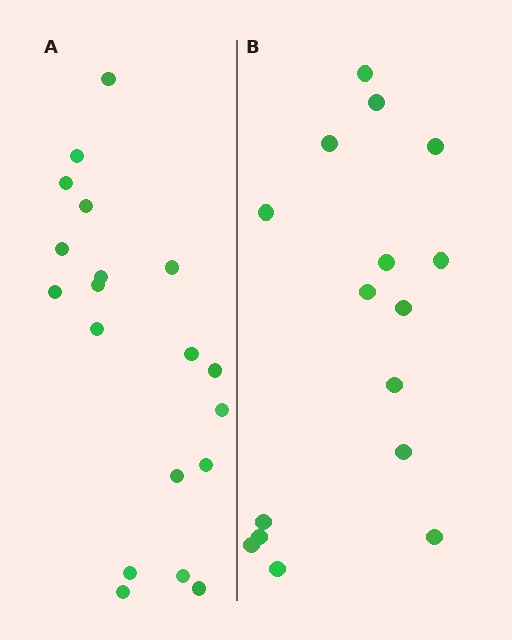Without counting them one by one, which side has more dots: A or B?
Region A (the left region) has more dots.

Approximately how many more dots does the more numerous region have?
Region A has just a few more — roughly 2 or 3 more dots than region B.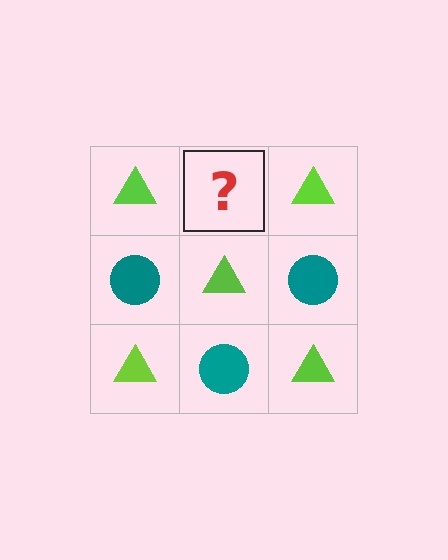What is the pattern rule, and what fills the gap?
The rule is that it alternates lime triangle and teal circle in a checkerboard pattern. The gap should be filled with a teal circle.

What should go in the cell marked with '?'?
The missing cell should contain a teal circle.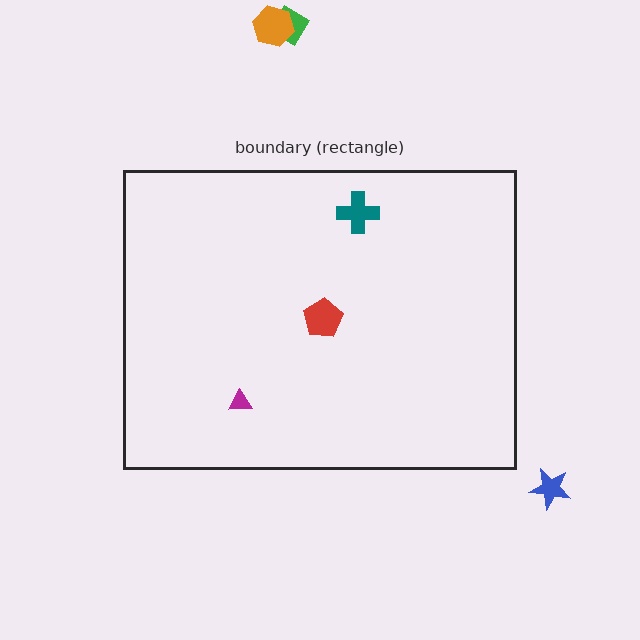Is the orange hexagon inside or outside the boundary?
Outside.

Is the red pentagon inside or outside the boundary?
Inside.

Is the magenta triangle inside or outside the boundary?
Inside.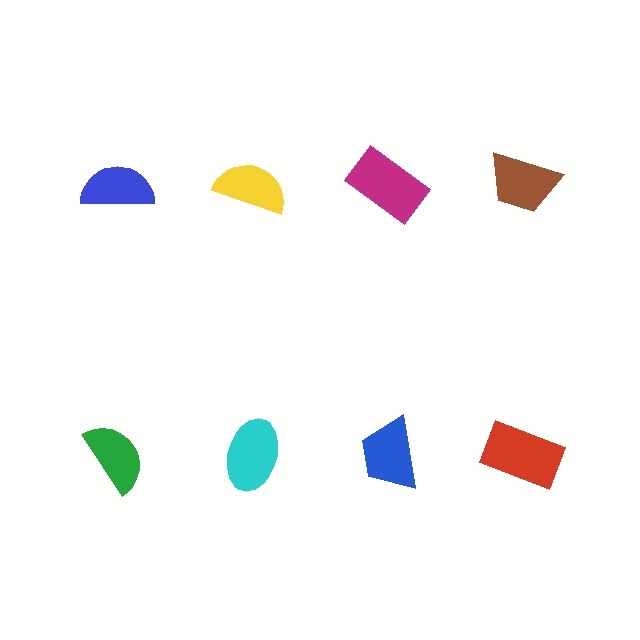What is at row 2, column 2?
A cyan ellipse.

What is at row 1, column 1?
A blue semicircle.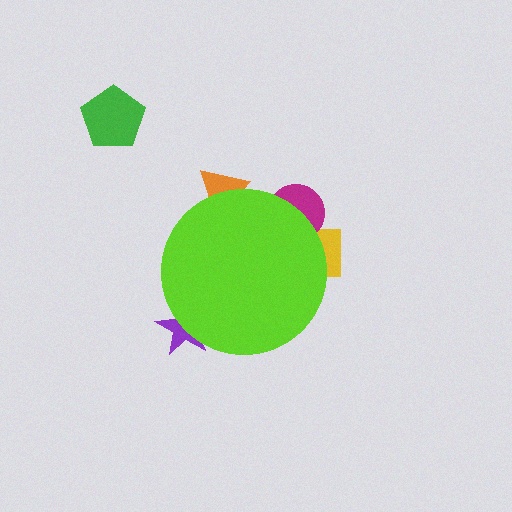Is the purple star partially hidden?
Yes, the purple star is partially hidden behind the lime circle.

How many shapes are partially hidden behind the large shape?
4 shapes are partially hidden.